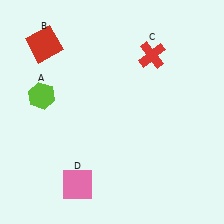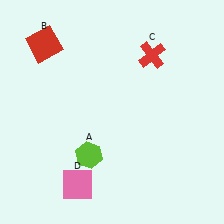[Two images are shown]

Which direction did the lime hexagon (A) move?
The lime hexagon (A) moved down.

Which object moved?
The lime hexagon (A) moved down.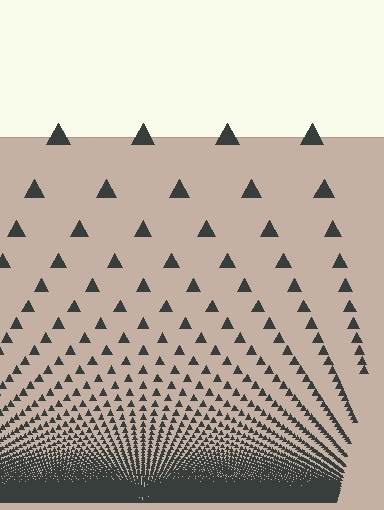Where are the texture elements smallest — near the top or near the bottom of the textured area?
Near the bottom.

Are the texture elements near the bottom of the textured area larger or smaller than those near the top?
Smaller. The gradient is inverted — elements near the bottom are smaller and denser.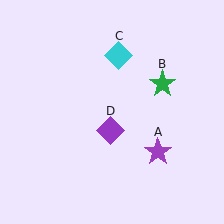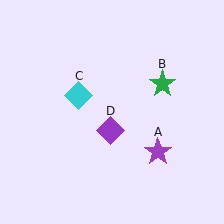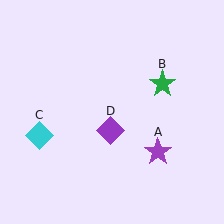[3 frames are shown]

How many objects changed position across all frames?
1 object changed position: cyan diamond (object C).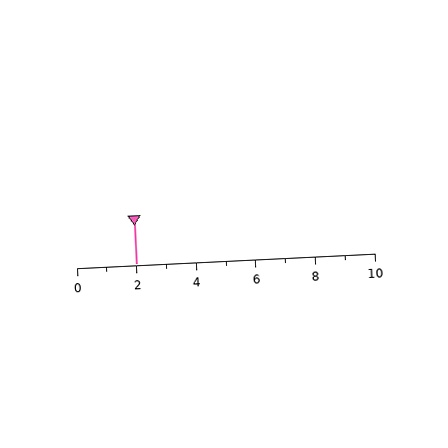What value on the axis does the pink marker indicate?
The marker indicates approximately 2.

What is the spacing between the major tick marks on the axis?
The major ticks are spaced 2 apart.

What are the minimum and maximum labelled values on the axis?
The axis runs from 0 to 10.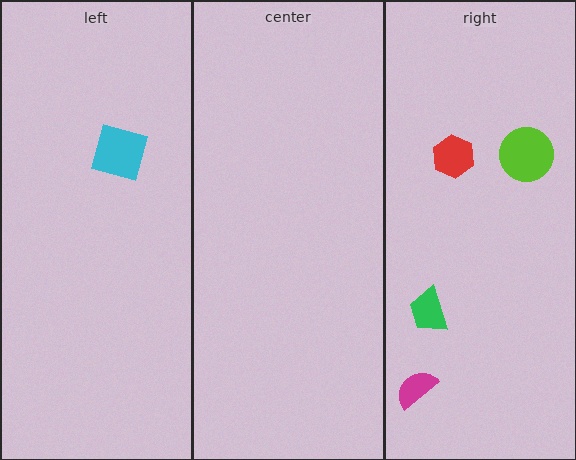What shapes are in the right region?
The magenta semicircle, the lime circle, the red hexagon, the green trapezoid.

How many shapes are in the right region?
4.